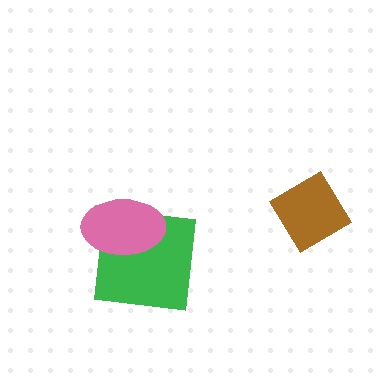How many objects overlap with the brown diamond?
0 objects overlap with the brown diamond.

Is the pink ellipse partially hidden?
No, no other shape covers it.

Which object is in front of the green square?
The pink ellipse is in front of the green square.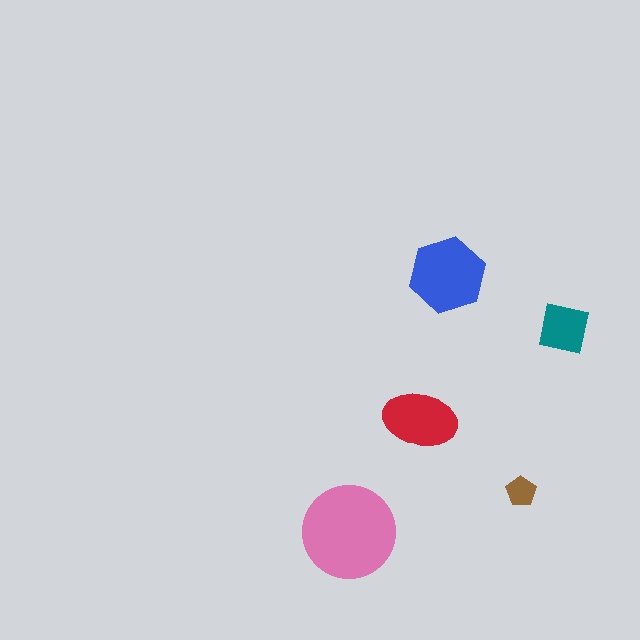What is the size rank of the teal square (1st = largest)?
4th.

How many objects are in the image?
There are 5 objects in the image.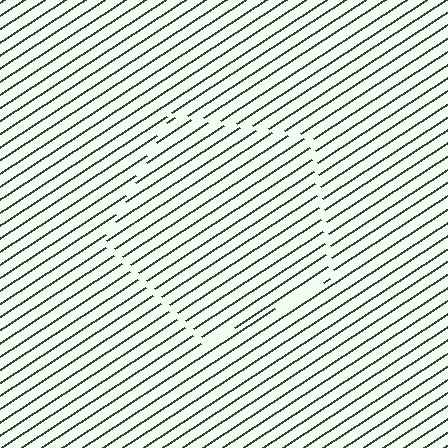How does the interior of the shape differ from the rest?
The interior of the shape contains the same grating, shifted by half a period — the contour is defined by the phase discontinuity where line-ends from the inner and outer gratings abut.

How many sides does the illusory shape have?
5 sides — the line-ends trace a pentagon.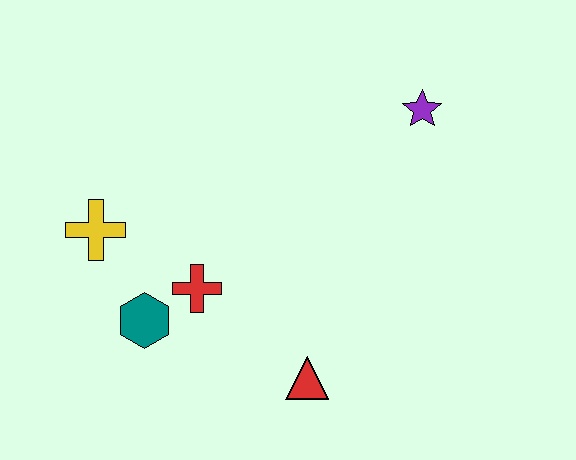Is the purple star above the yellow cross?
Yes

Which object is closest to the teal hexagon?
The red cross is closest to the teal hexagon.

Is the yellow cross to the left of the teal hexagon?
Yes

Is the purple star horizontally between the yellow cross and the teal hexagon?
No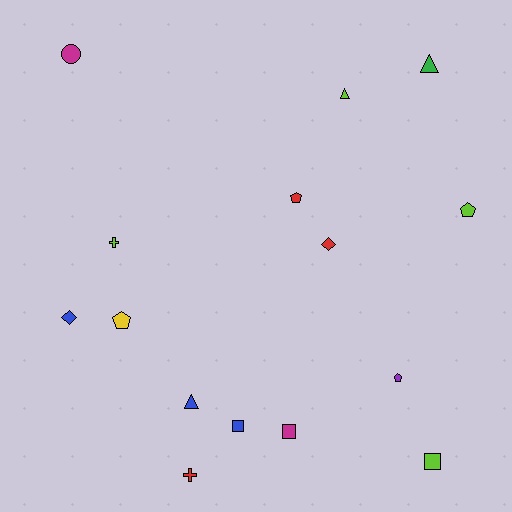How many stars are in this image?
There are no stars.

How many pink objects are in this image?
There are no pink objects.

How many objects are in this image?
There are 15 objects.